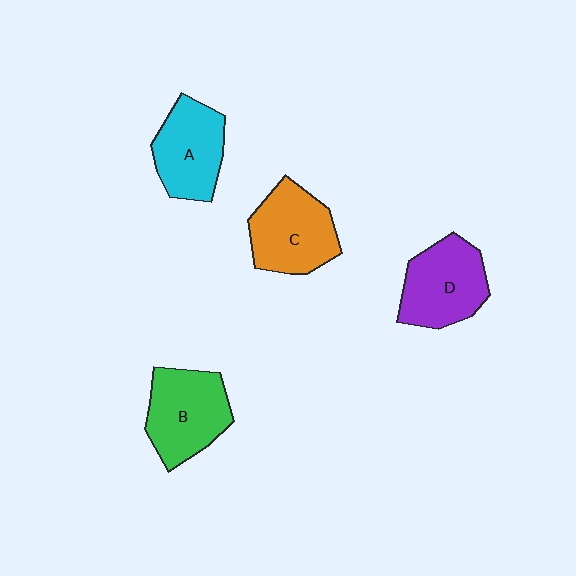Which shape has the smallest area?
Shape A (cyan).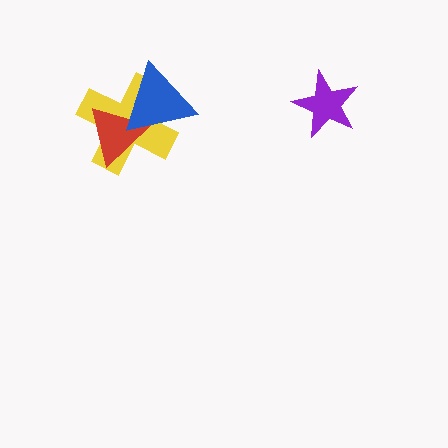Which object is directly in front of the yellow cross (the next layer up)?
The red triangle is directly in front of the yellow cross.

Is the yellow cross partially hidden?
Yes, it is partially covered by another shape.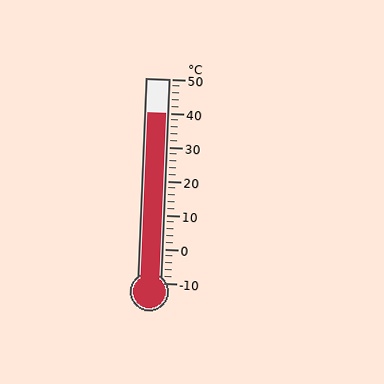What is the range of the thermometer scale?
The thermometer scale ranges from -10°C to 50°C.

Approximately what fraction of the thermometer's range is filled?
The thermometer is filled to approximately 85% of its range.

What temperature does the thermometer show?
The thermometer shows approximately 40°C.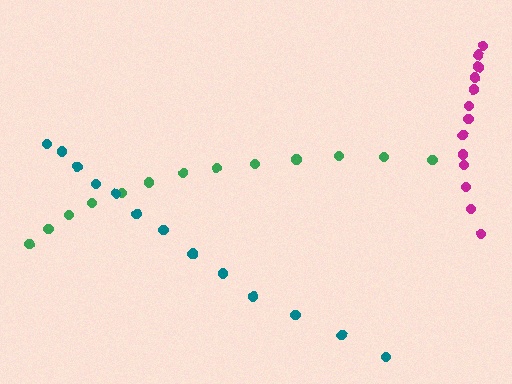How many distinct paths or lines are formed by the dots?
There are 3 distinct paths.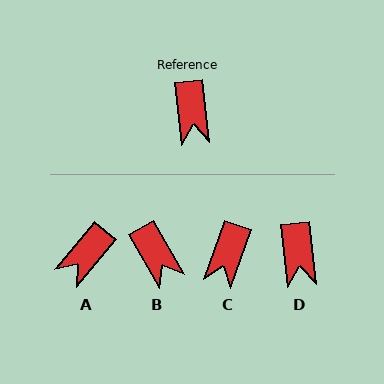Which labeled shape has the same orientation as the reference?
D.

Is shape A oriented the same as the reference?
No, it is off by about 46 degrees.